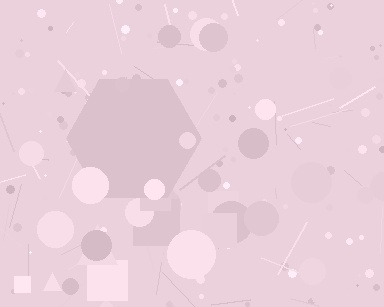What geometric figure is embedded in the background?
A hexagon is embedded in the background.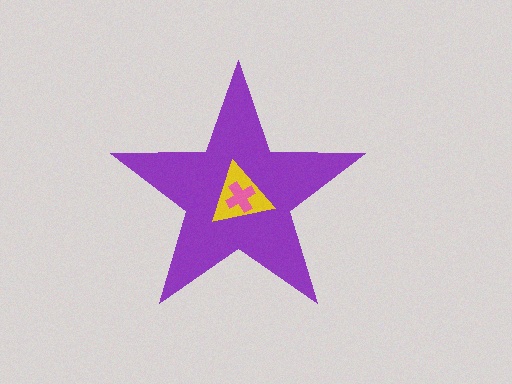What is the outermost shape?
The purple star.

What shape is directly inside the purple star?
The yellow triangle.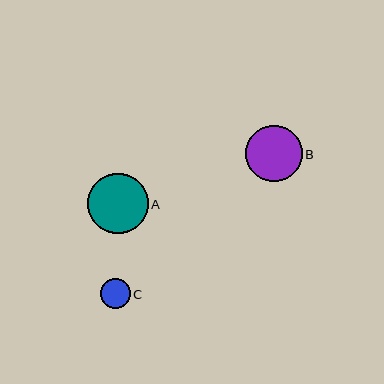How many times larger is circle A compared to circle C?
Circle A is approximately 2.0 times the size of circle C.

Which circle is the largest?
Circle A is the largest with a size of approximately 61 pixels.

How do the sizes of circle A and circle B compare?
Circle A and circle B are approximately the same size.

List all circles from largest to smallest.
From largest to smallest: A, B, C.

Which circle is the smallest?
Circle C is the smallest with a size of approximately 30 pixels.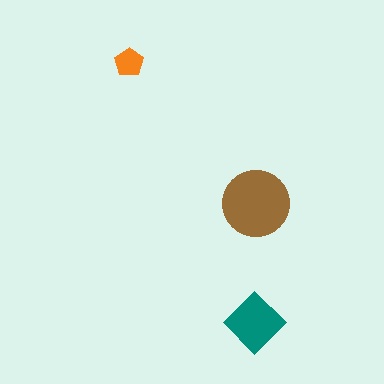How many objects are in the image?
There are 3 objects in the image.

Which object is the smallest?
The orange pentagon.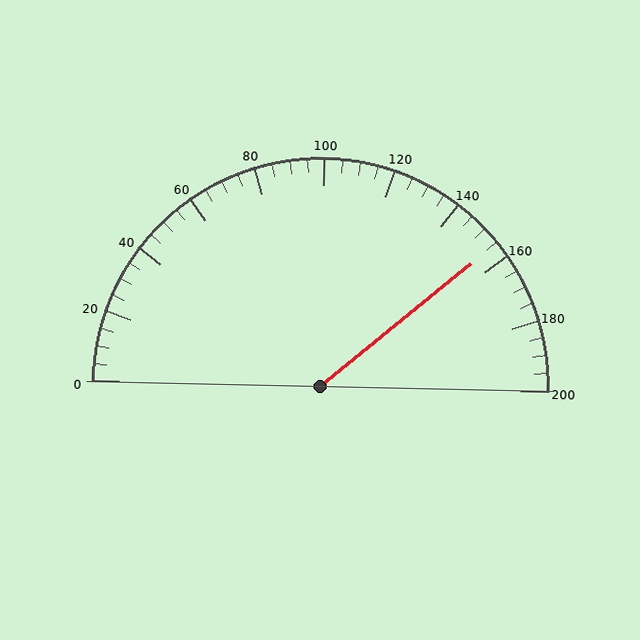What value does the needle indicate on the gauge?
The needle indicates approximately 155.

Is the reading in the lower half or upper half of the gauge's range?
The reading is in the upper half of the range (0 to 200).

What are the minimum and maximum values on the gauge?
The gauge ranges from 0 to 200.